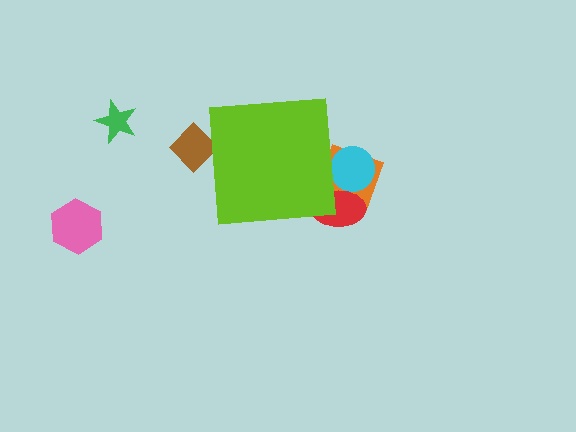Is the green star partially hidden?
No, the green star is fully visible.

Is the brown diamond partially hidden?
Yes, the brown diamond is partially hidden behind the lime square.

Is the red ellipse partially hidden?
Yes, the red ellipse is partially hidden behind the lime square.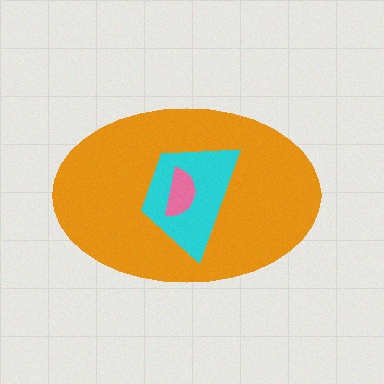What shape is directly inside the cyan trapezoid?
The pink semicircle.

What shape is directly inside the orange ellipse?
The cyan trapezoid.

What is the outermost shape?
The orange ellipse.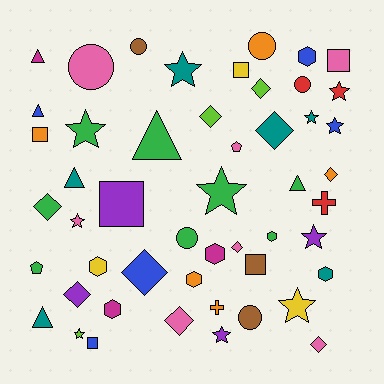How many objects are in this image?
There are 50 objects.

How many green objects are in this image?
There are 8 green objects.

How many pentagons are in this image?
There are 2 pentagons.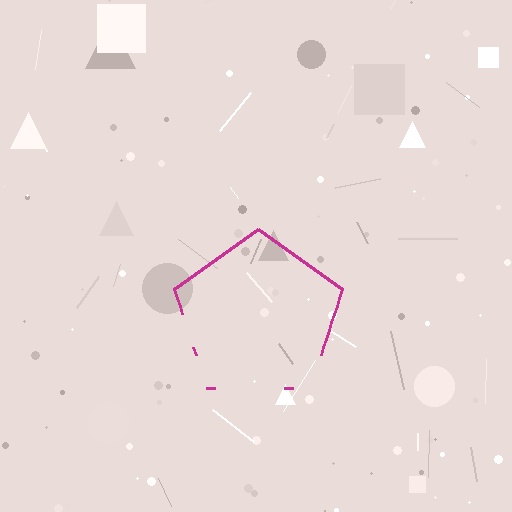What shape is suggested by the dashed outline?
The dashed outline suggests a pentagon.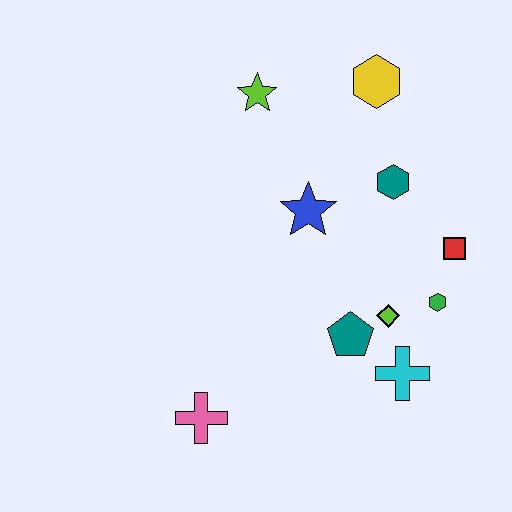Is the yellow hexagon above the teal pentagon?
Yes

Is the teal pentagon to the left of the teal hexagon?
Yes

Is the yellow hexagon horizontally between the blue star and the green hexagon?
Yes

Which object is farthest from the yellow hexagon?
The pink cross is farthest from the yellow hexagon.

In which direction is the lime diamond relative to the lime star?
The lime diamond is below the lime star.